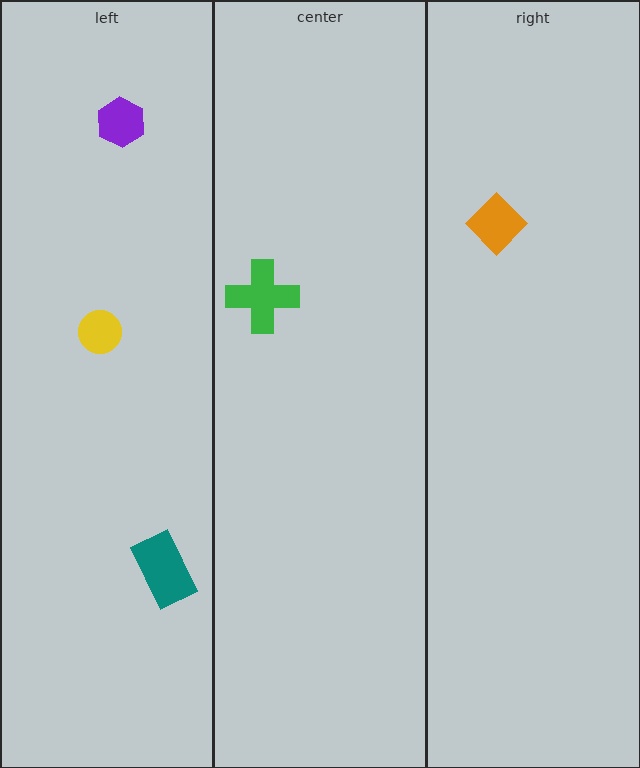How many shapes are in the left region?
3.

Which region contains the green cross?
The center region.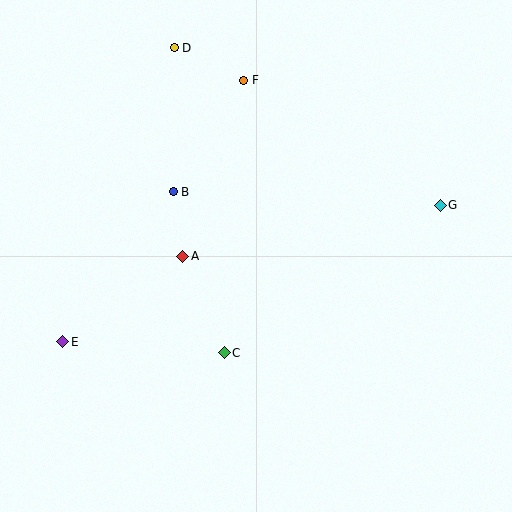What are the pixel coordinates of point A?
Point A is at (183, 256).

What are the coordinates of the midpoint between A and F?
The midpoint between A and F is at (213, 168).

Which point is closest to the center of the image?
Point A at (183, 256) is closest to the center.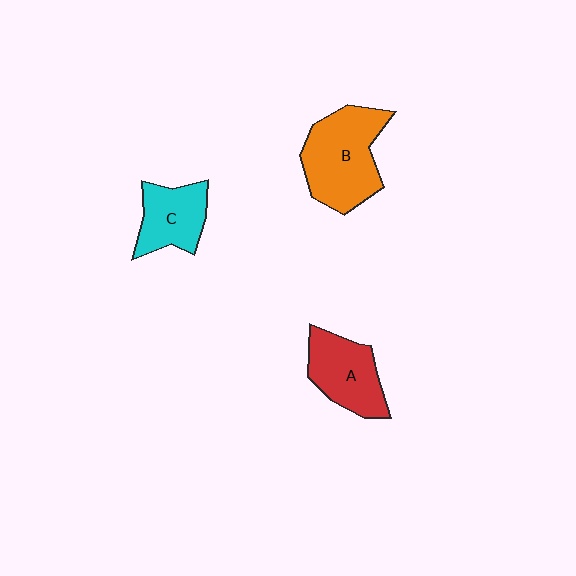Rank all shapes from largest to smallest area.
From largest to smallest: B (orange), A (red), C (cyan).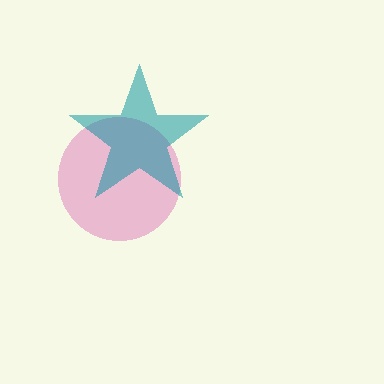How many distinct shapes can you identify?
There are 2 distinct shapes: a pink circle, a teal star.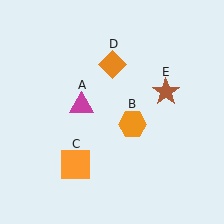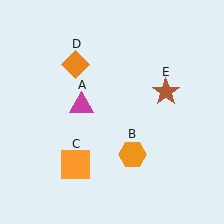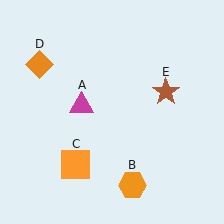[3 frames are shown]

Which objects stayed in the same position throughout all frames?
Magenta triangle (object A) and orange square (object C) and brown star (object E) remained stationary.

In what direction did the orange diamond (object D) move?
The orange diamond (object D) moved left.